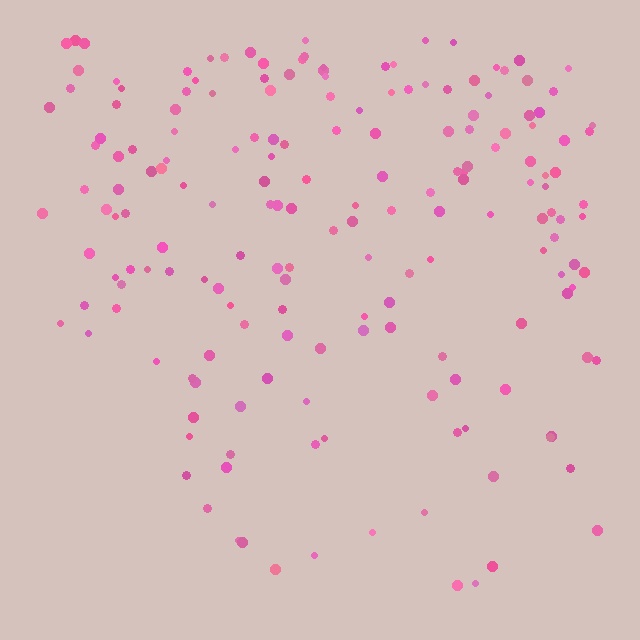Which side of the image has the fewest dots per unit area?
The bottom.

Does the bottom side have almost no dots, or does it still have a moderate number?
Still a moderate number, just noticeably fewer than the top.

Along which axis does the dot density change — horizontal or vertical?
Vertical.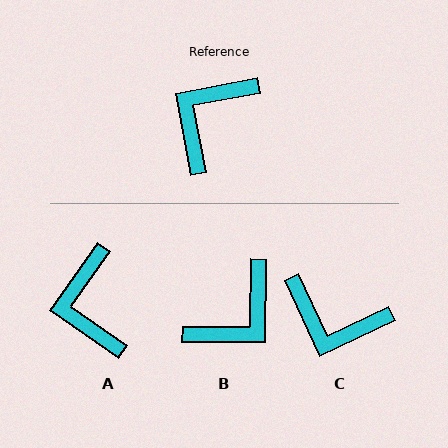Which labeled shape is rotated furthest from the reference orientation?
B, about 169 degrees away.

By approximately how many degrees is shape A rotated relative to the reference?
Approximately 44 degrees counter-clockwise.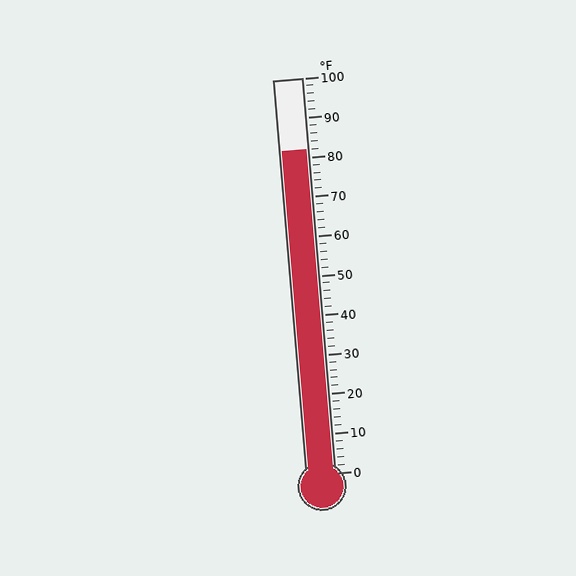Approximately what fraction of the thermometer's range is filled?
The thermometer is filled to approximately 80% of its range.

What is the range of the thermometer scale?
The thermometer scale ranges from 0°F to 100°F.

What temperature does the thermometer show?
The thermometer shows approximately 82°F.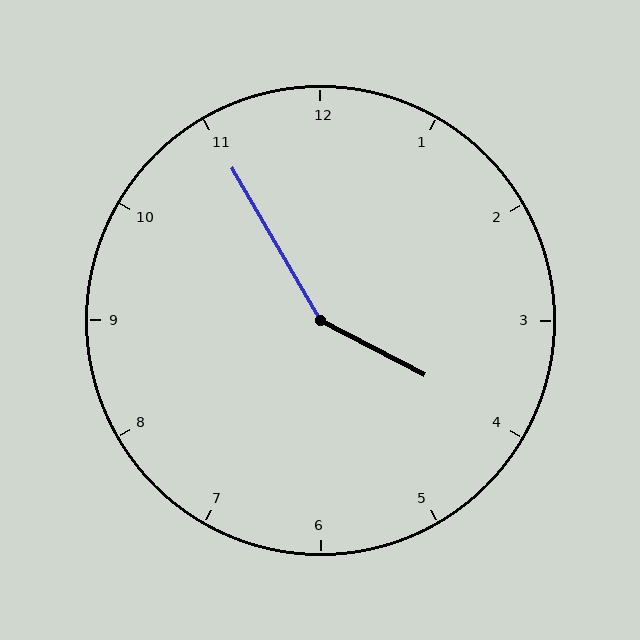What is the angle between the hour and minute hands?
Approximately 148 degrees.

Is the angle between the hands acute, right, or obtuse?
It is obtuse.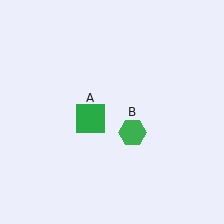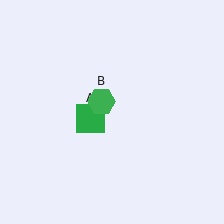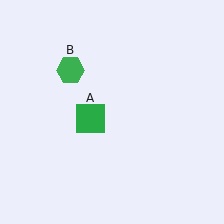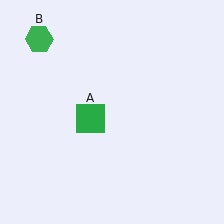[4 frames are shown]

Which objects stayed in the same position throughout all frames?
Green square (object A) remained stationary.